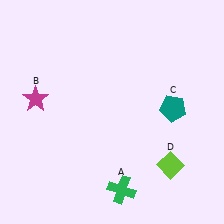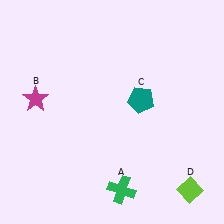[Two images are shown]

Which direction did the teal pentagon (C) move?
The teal pentagon (C) moved left.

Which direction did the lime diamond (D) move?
The lime diamond (D) moved down.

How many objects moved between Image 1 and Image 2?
2 objects moved between the two images.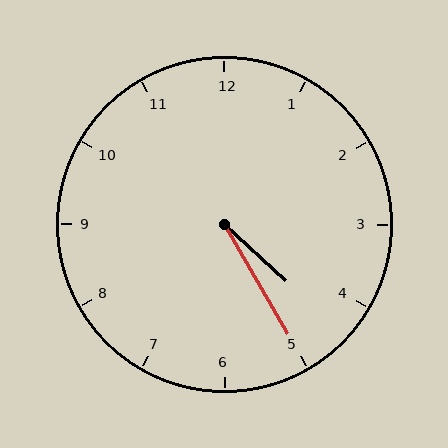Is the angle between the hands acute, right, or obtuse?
It is acute.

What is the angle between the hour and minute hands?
Approximately 18 degrees.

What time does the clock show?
4:25.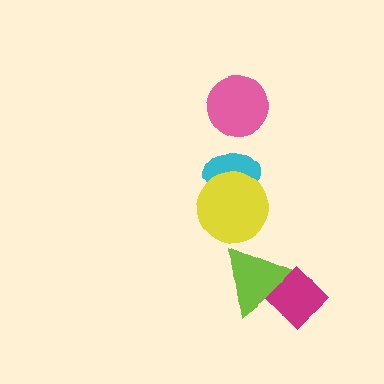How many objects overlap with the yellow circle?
1 object overlaps with the yellow circle.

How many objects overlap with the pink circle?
0 objects overlap with the pink circle.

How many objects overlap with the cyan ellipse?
1 object overlaps with the cyan ellipse.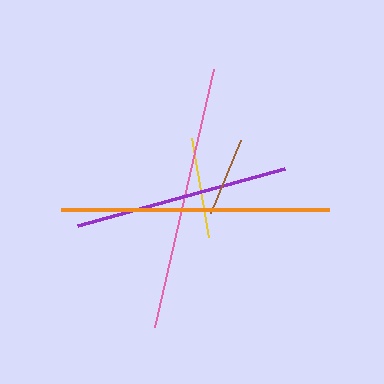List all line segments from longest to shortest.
From longest to shortest: orange, pink, purple, yellow, brown.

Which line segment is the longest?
The orange line is the longest at approximately 268 pixels.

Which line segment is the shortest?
The brown line is the shortest at approximately 79 pixels.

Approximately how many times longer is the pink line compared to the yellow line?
The pink line is approximately 2.6 times the length of the yellow line.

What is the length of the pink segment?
The pink segment is approximately 265 pixels long.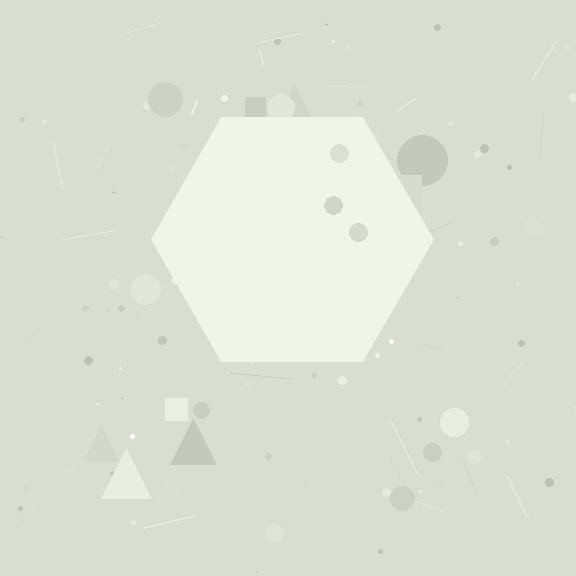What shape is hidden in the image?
A hexagon is hidden in the image.